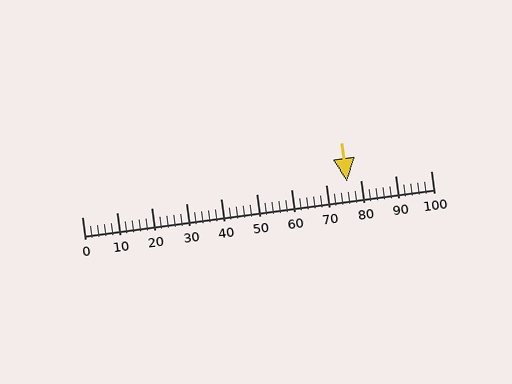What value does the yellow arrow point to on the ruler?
The yellow arrow points to approximately 76.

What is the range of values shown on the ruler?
The ruler shows values from 0 to 100.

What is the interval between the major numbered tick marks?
The major tick marks are spaced 10 units apart.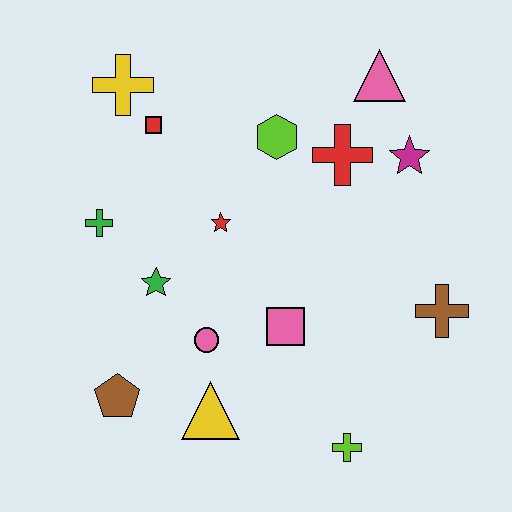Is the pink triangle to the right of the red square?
Yes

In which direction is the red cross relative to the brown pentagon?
The red cross is above the brown pentagon.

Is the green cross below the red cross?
Yes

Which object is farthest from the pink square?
The yellow cross is farthest from the pink square.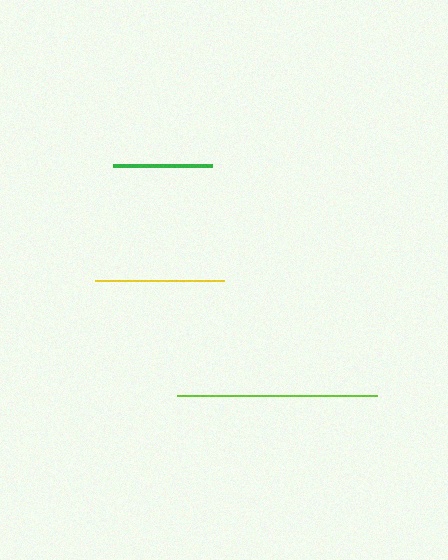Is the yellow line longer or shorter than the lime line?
The lime line is longer than the yellow line.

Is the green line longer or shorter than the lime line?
The lime line is longer than the green line.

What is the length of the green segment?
The green segment is approximately 98 pixels long.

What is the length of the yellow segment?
The yellow segment is approximately 129 pixels long.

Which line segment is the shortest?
The green line is the shortest at approximately 98 pixels.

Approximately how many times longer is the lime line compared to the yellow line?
The lime line is approximately 1.5 times the length of the yellow line.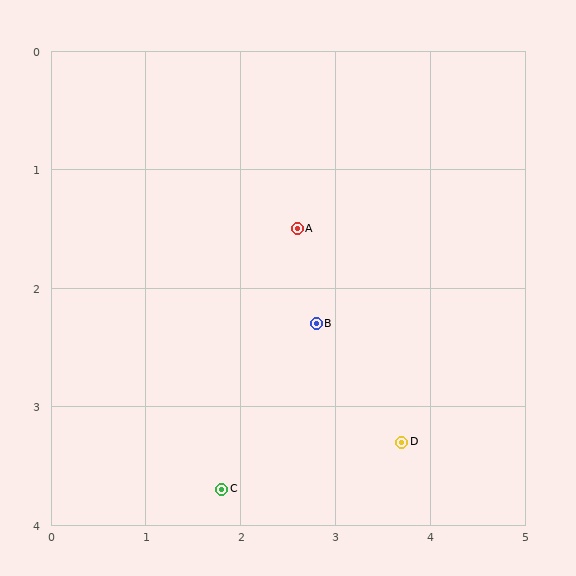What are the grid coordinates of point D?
Point D is at approximately (3.7, 3.3).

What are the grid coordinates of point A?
Point A is at approximately (2.6, 1.5).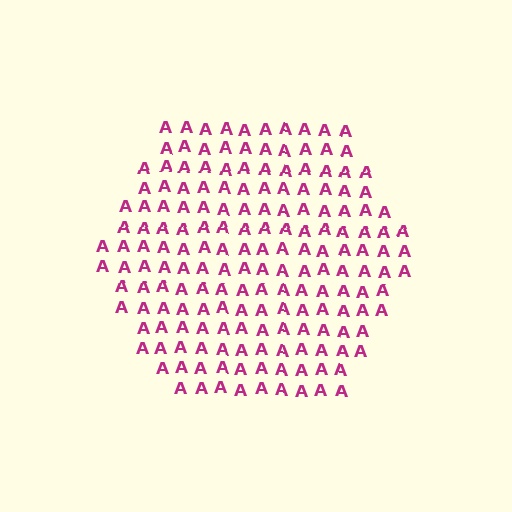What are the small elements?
The small elements are letter A's.